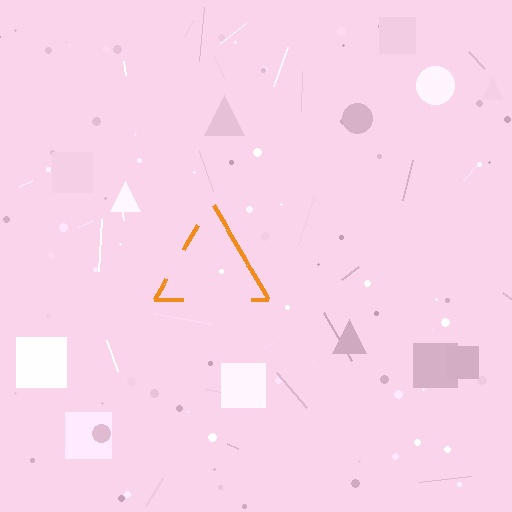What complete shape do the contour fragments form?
The contour fragments form a triangle.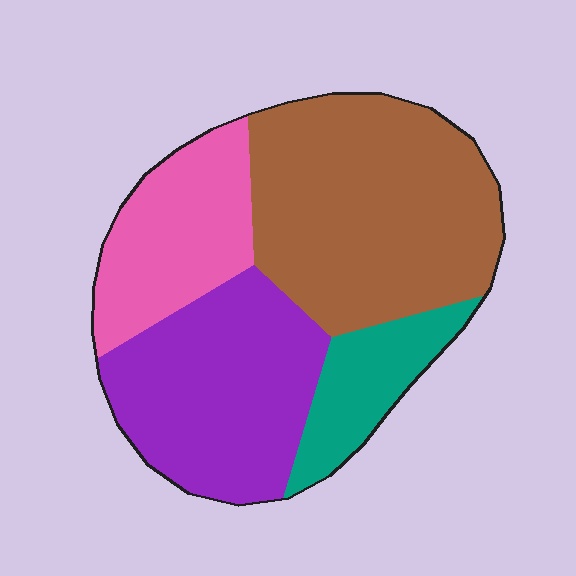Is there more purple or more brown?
Brown.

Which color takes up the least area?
Teal, at roughly 10%.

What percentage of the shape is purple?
Purple covers roughly 30% of the shape.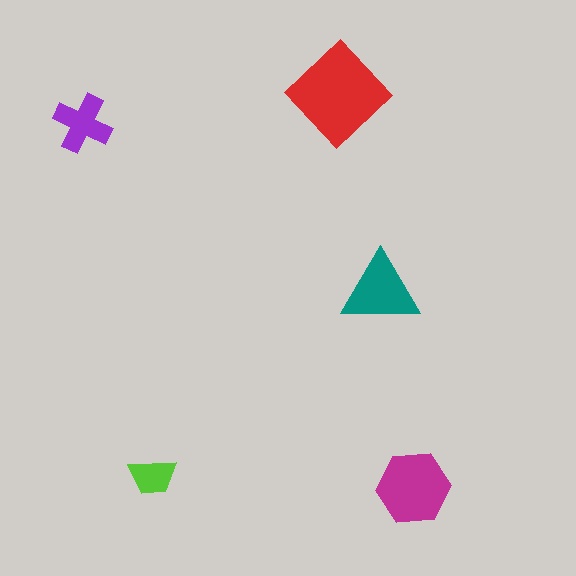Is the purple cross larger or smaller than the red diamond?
Smaller.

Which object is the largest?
The red diamond.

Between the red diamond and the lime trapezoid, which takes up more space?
The red diamond.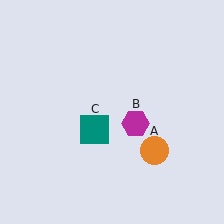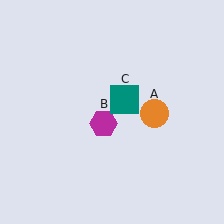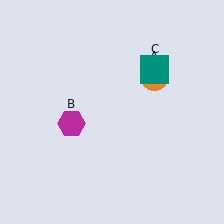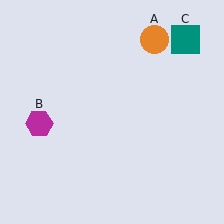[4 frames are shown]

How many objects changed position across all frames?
3 objects changed position: orange circle (object A), magenta hexagon (object B), teal square (object C).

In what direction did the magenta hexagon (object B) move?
The magenta hexagon (object B) moved left.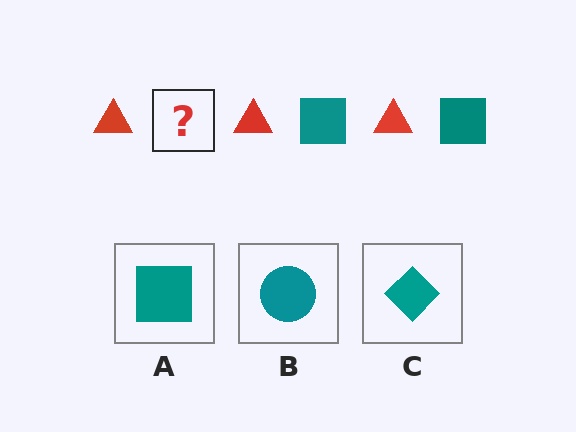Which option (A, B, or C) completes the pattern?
A.